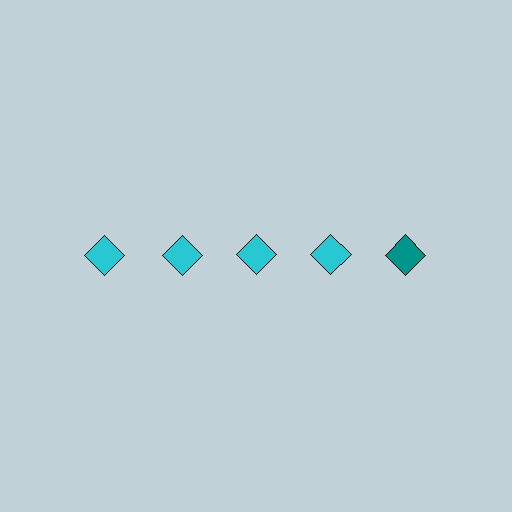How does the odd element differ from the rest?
It has a different color: teal instead of cyan.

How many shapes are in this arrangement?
There are 5 shapes arranged in a grid pattern.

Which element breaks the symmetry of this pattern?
The teal diamond in the top row, rightmost column breaks the symmetry. All other shapes are cyan diamonds.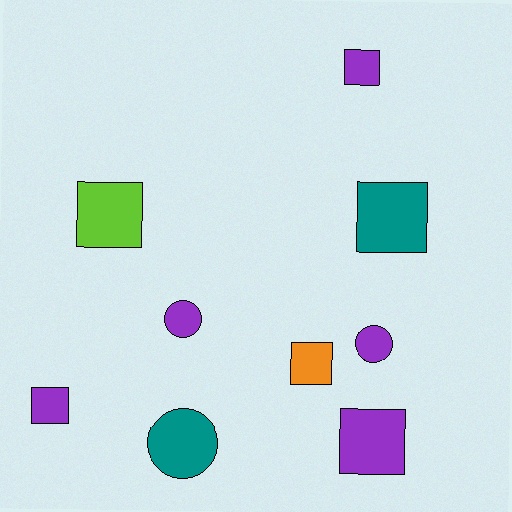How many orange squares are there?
There is 1 orange square.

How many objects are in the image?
There are 9 objects.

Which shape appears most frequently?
Square, with 6 objects.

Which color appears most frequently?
Purple, with 5 objects.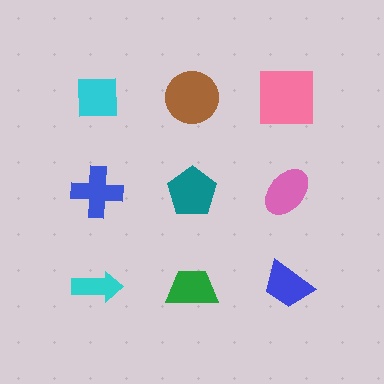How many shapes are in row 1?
3 shapes.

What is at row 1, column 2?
A brown circle.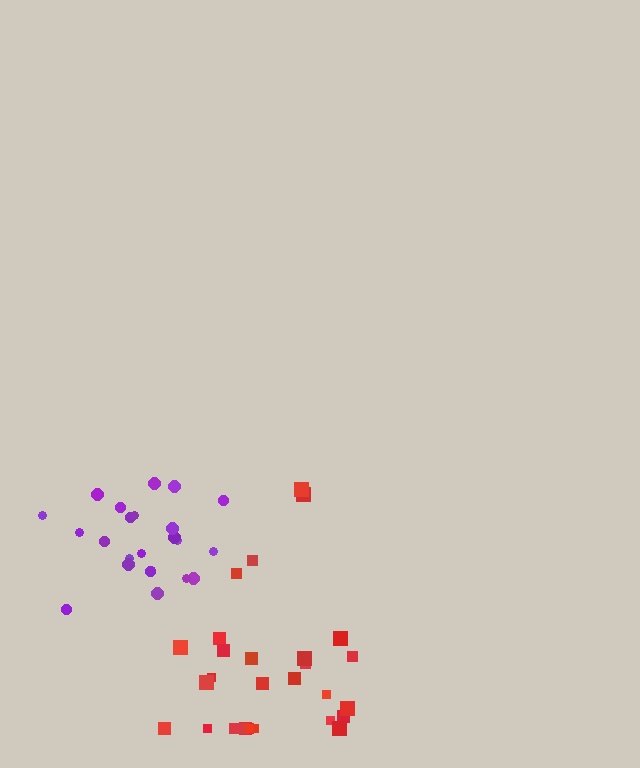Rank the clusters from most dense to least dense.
purple, red.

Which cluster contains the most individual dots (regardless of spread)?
Red (29).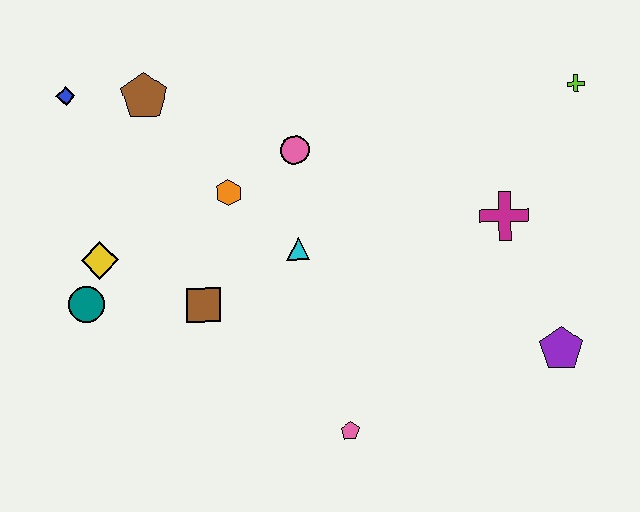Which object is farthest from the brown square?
The lime cross is farthest from the brown square.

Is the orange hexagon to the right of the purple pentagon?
No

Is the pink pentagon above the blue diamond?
No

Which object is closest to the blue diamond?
The brown pentagon is closest to the blue diamond.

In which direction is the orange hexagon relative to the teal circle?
The orange hexagon is to the right of the teal circle.